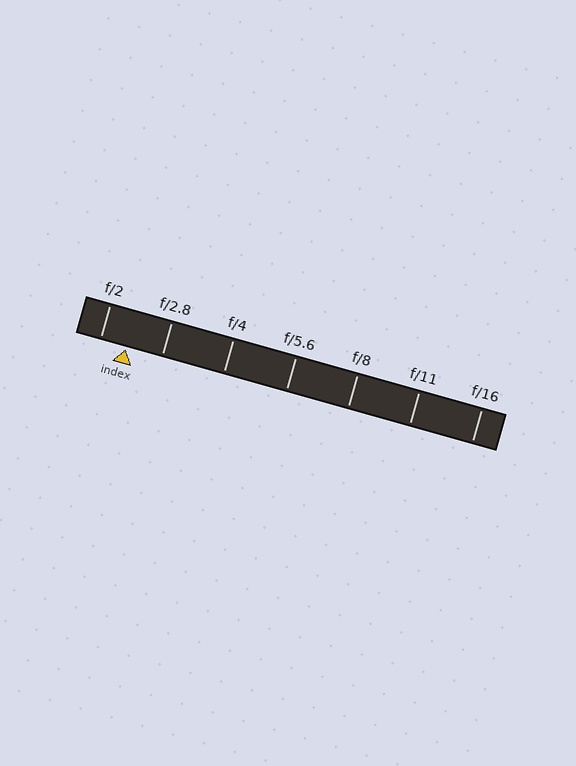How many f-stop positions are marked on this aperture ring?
There are 7 f-stop positions marked.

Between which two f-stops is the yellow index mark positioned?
The index mark is between f/2 and f/2.8.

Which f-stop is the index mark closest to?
The index mark is closest to f/2.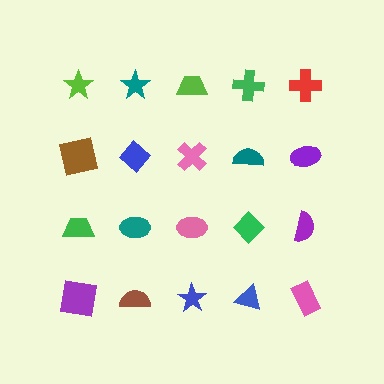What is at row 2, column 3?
A pink cross.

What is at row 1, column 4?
A green cross.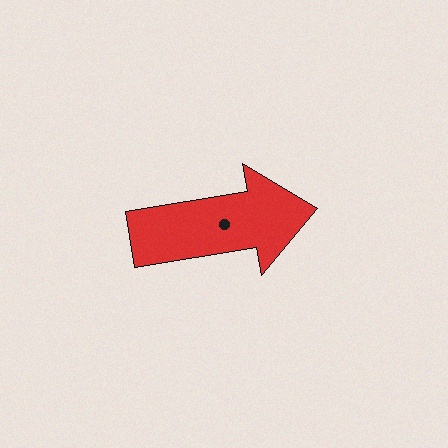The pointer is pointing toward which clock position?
Roughly 3 o'clock.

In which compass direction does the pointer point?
East.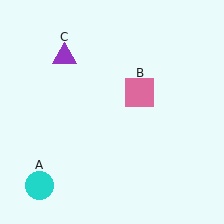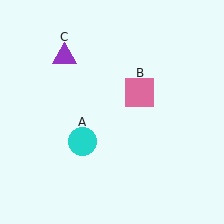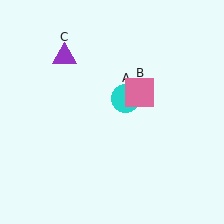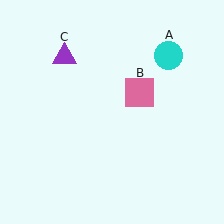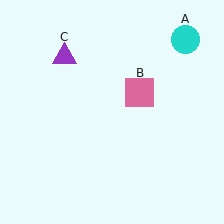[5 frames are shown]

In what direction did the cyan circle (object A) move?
The cyan circle (object A) moved up and to the right.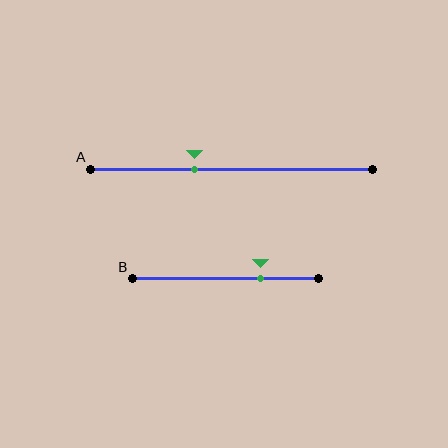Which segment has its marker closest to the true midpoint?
Segment A has its marker closest to the true midpoint.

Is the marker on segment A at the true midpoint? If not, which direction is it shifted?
No, the marker on segment A is shifted to the left by about 13% of the segment length.